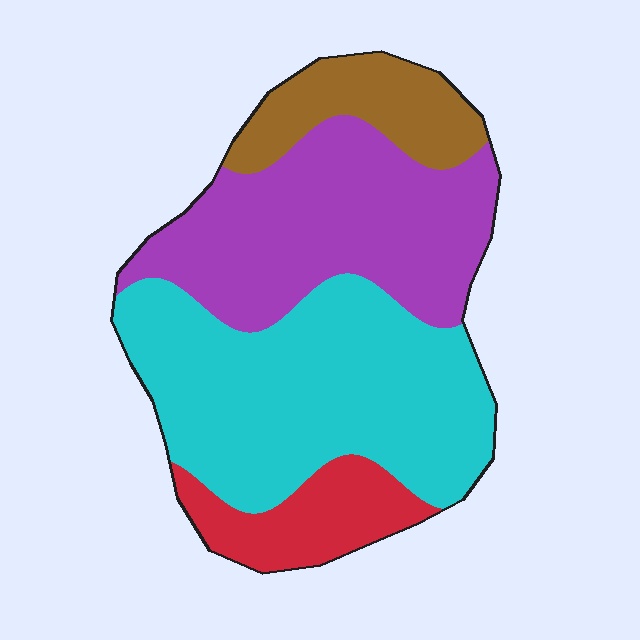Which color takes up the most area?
Cyan, at roughly 40%.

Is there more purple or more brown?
Purple.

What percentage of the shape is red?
Red covers 12% of the shape.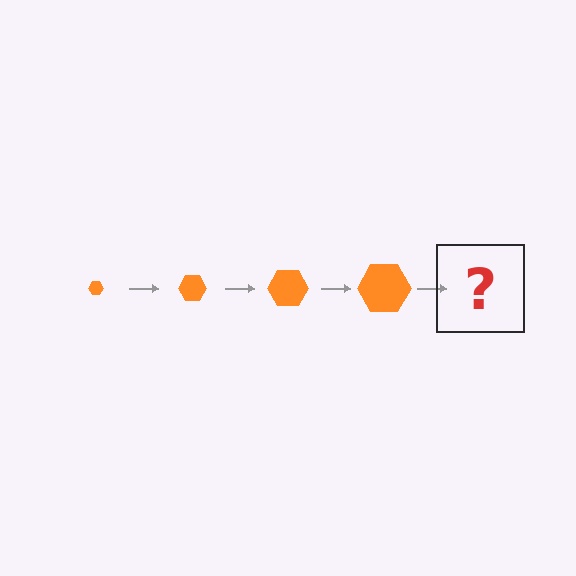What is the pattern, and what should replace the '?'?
The pattern is that the hexagon gets progressively larger each step. The '?' should be an orange hexagon, larger than the previous one.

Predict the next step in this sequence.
The next step is an orange hexagon, larger than the previous one.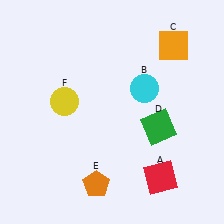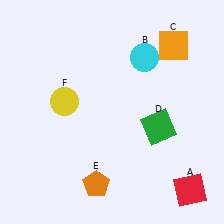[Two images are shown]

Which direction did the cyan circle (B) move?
The cyan circle (B) moved up.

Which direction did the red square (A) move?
The red square (A) moved right.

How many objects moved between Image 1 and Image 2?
2 objects moved between the two images.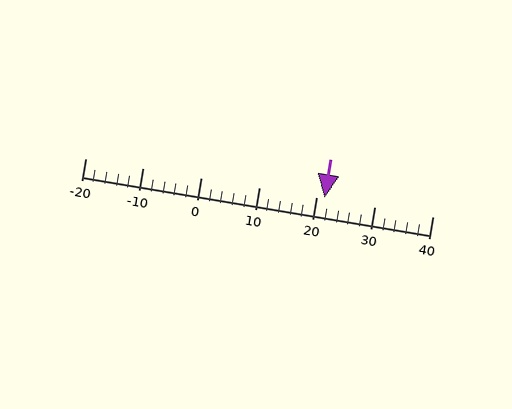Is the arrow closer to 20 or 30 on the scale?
The arrow is closer to 20.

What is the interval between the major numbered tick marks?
The major tick marks are spaced 10 units apart.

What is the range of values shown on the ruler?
The ruler shows values from -20 to 40.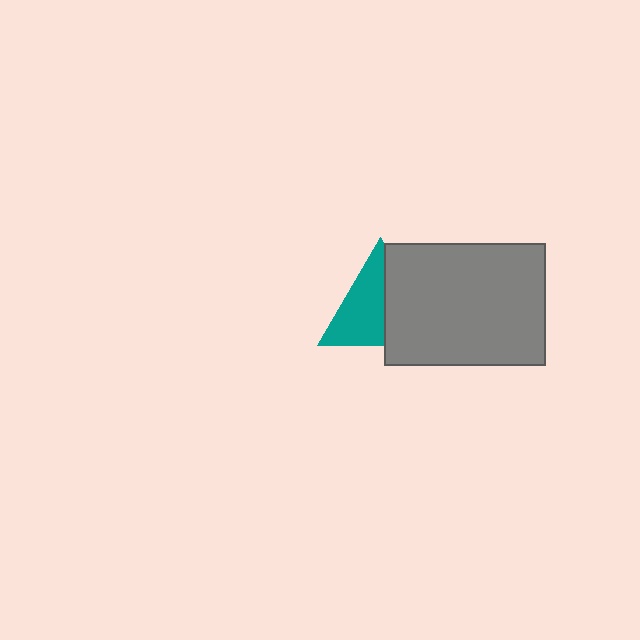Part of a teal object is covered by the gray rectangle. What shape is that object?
It is a triangle.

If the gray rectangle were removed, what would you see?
You would see the complete teal triangle.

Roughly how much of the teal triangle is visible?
About half of it is visible (roughly 55%).